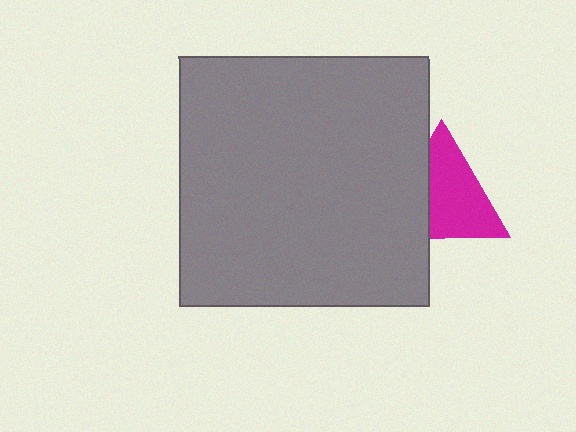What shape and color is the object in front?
The object in front is a gray square.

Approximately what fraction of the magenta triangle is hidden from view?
Roughly 34% of the magenta triangle is hidden behind the gray square.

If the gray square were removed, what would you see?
You would see the complete magenta triangle.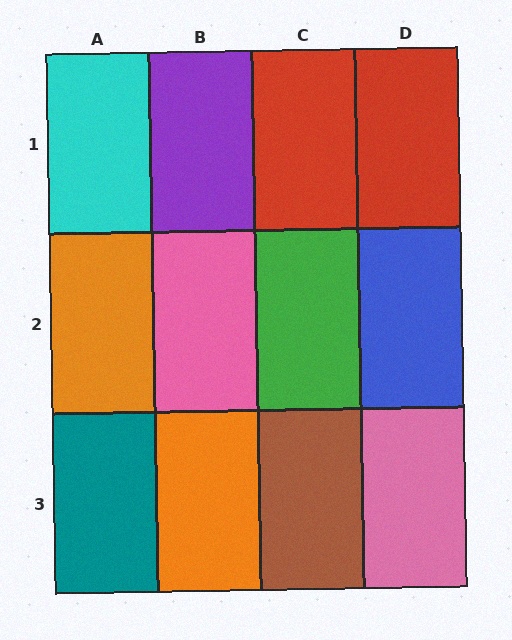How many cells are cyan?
1 cell is cyan.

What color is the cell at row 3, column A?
Teal.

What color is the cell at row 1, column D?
Red.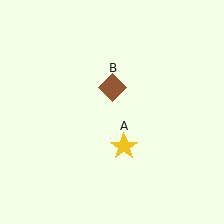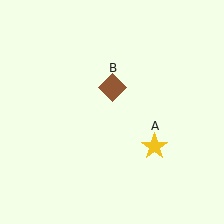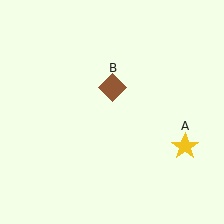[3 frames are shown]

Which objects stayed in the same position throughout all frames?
Brown diamond (object B) remained stationary.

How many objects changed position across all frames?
1 object changed position: yellow star (object A).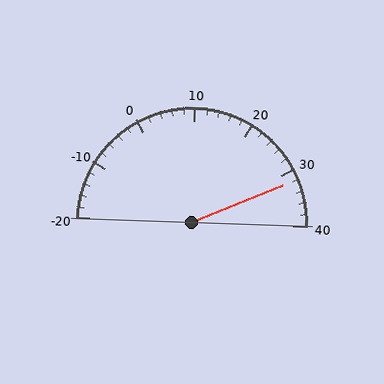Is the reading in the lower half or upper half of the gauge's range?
The reading is in the upper half of the range (-20 to 40).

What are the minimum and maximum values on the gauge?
The gauge ranges from -20 to 40.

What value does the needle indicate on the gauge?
The needle indicates approximately 32.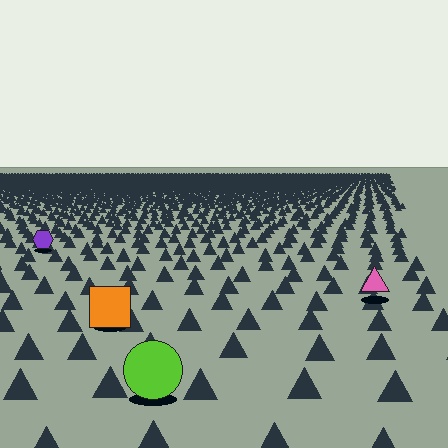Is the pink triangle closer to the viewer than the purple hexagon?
Yes. The pink triangle is closer — you can tell from the texture gradient: the ground texture is coarser near it.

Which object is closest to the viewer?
The lime circle is closest. The texture marks near it are larger and more spread out.